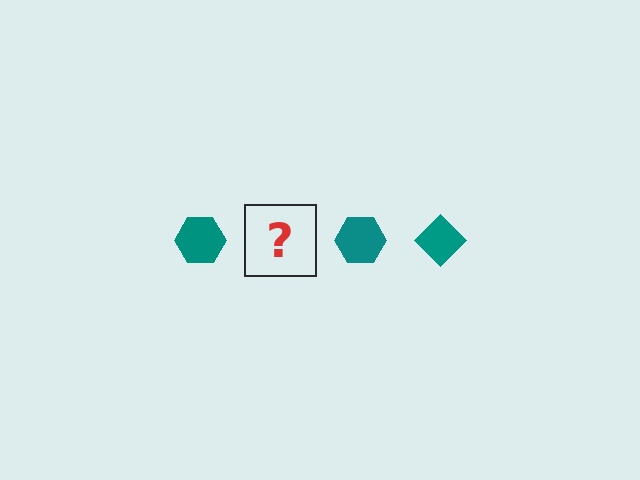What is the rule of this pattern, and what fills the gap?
The rule is that the pattern cycles through hexagon, diamond shapes in teal. The gap should be filled with a teal diamond.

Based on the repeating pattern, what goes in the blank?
The blank should be a teal diamond.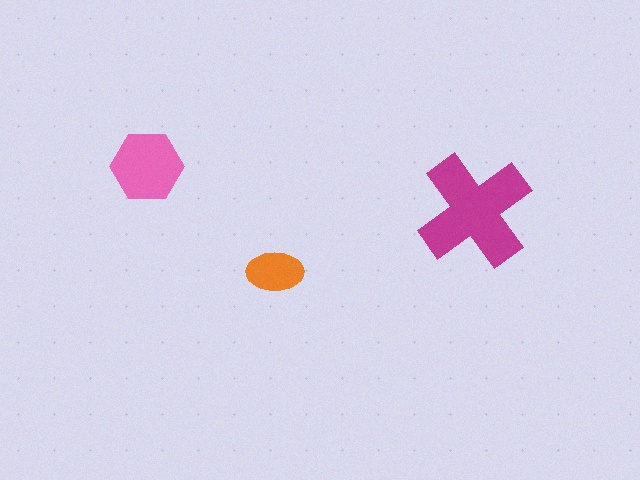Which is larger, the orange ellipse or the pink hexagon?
The pink hexagon.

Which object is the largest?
The magenta cross.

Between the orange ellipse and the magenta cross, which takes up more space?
The magenta cross.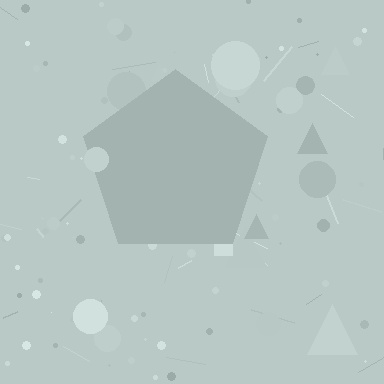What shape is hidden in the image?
A pentagon is hidden in the image.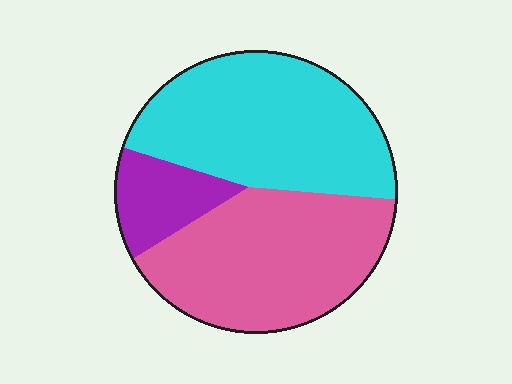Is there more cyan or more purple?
Cyan.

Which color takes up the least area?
Purple, at roughly 10%.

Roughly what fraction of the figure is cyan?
Cyan takes up between a quarter and a half of the figure.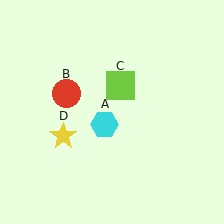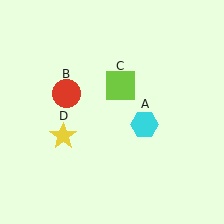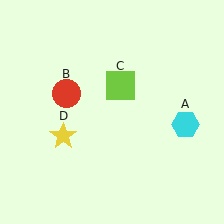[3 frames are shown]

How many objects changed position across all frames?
1 object changed position: cyan hexagon (object A).